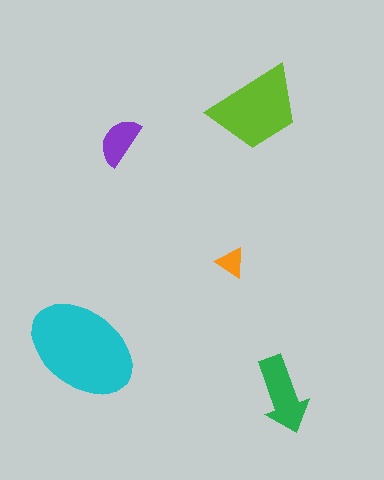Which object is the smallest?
The orange triangle.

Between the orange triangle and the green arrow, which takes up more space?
The green arrow.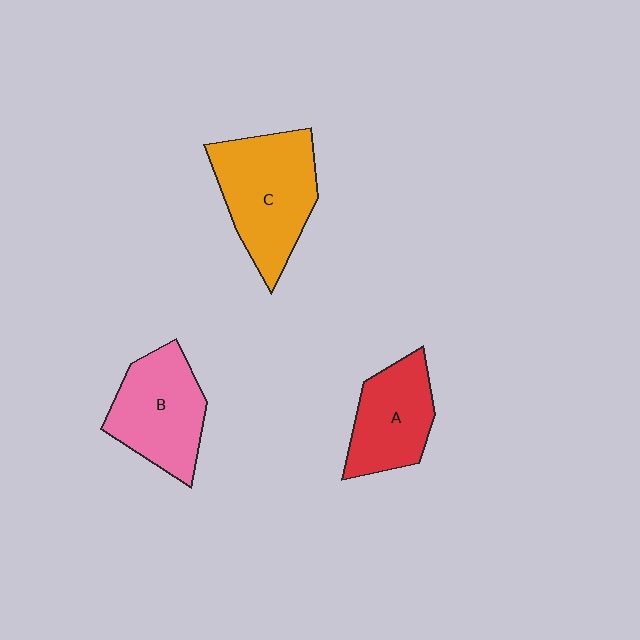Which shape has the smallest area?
Shape A (red).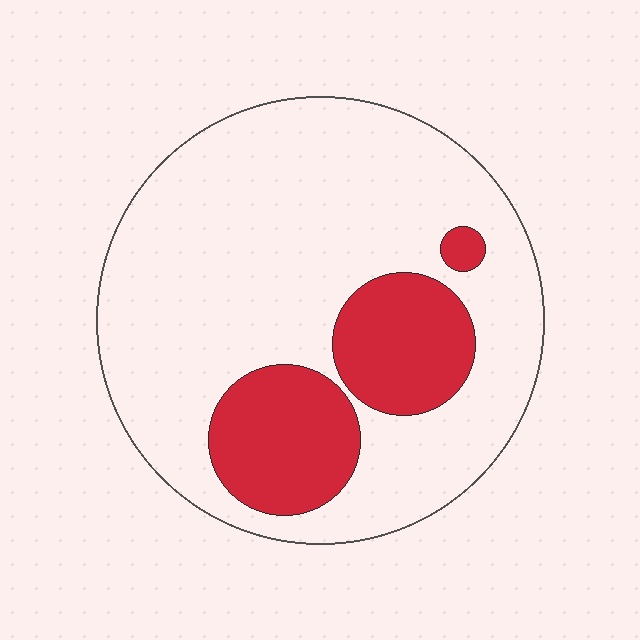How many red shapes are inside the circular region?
3.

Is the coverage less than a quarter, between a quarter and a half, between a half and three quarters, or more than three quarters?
Less than a quarter.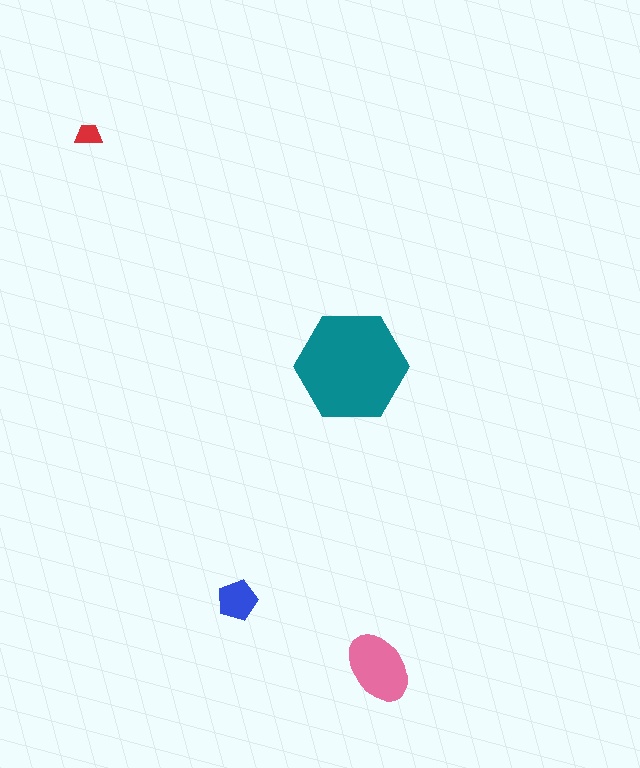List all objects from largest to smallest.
The teal hexagon, the pink ellipse, the blue pentagon, the red trapezoid.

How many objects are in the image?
There are 4 objects in the image.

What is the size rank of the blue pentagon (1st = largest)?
3rd.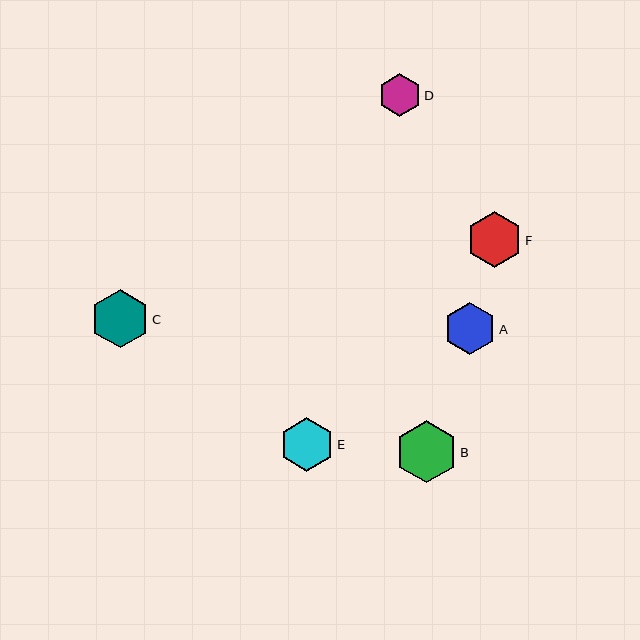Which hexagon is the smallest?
Hexagon D is the smallest with a size of approximately 43 pixels.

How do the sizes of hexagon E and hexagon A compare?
Hexagon E and hexagon A are approximately the same size.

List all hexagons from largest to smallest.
From largest to smallest: B, C, F, E, A, D.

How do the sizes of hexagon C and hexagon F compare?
Hexagon C and hexagon F are approximately the same size.